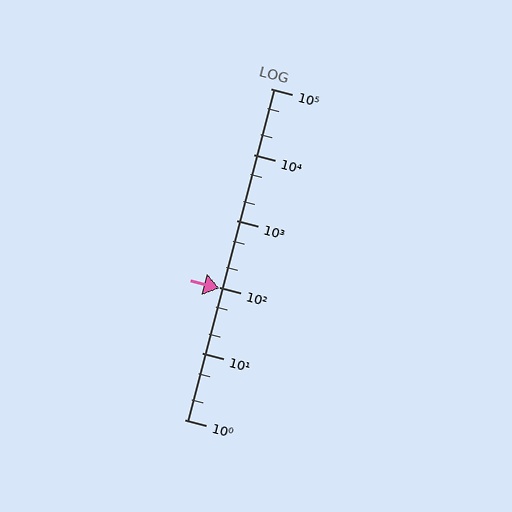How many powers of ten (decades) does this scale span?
The scale spans 5 decades, from 1 to 100000.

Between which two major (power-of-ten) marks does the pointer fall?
The pointer is between 10 and 100.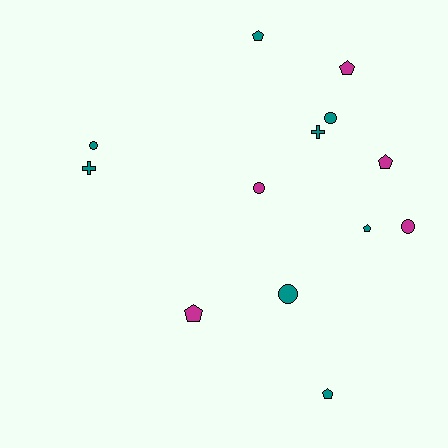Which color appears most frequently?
Teal, with 8 objects.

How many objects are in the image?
There are 13 objects.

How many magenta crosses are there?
There are no magenta crosses.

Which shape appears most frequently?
Pentagon, with 6 objects.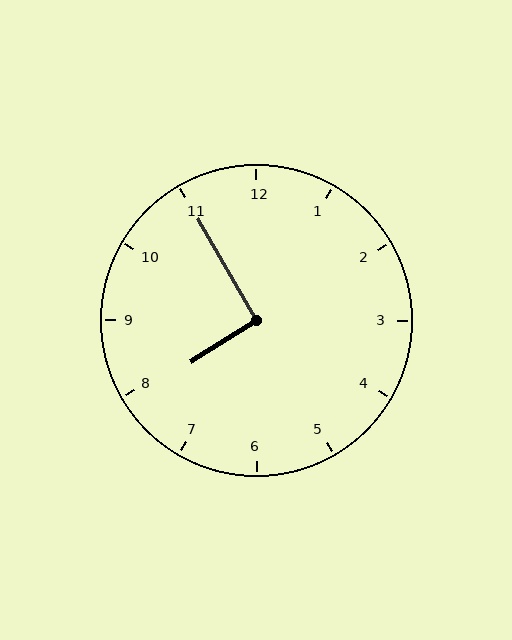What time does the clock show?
7:55.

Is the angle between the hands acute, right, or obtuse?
It is right.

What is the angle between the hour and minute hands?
Approximately 92 degrees.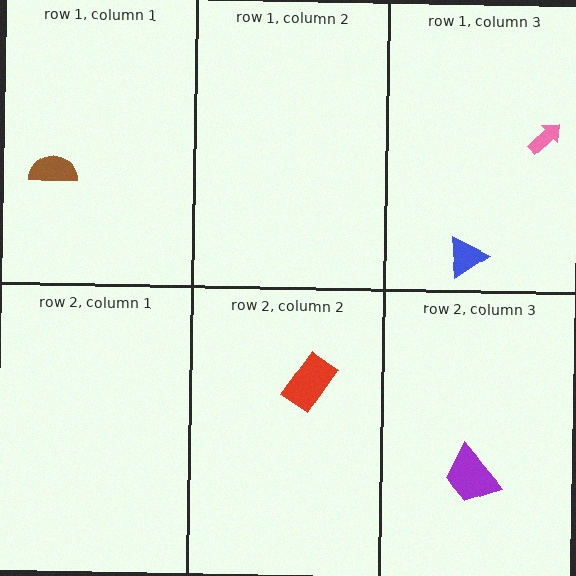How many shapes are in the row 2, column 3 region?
1.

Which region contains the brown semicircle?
The row 1, column 1 region.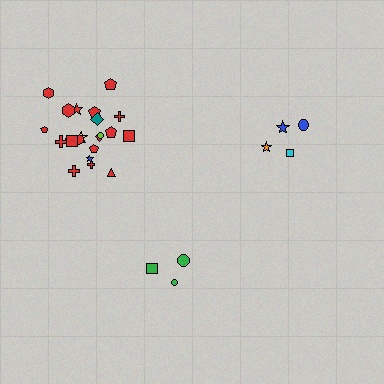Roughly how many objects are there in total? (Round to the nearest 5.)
Roughly 30 objects in total.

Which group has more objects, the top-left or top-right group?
The top-left group.